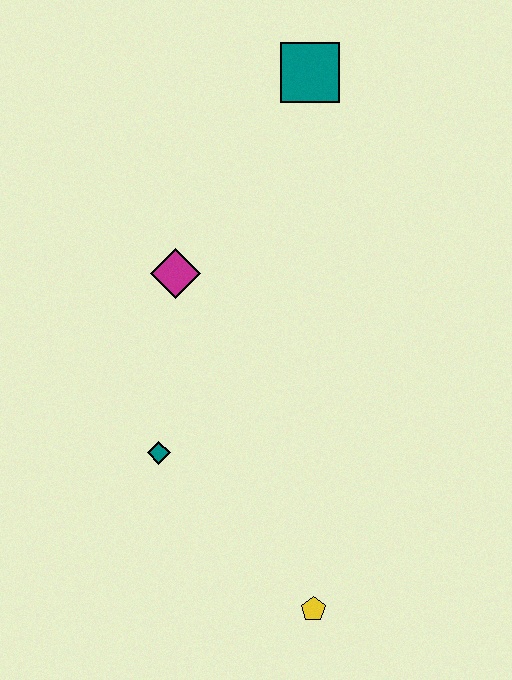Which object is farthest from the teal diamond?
The teal square is farthest from the teal diamond.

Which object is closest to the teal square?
The magenta diamond is closest to the teal square.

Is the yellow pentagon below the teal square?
Yes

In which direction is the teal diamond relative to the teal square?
The teal diamond is below the teal square.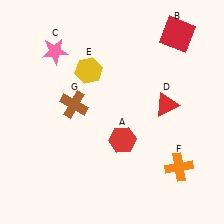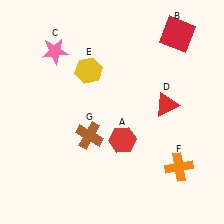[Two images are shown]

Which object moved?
The brown cross (G) moved down.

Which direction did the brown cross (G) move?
The brown cross (G) moved down.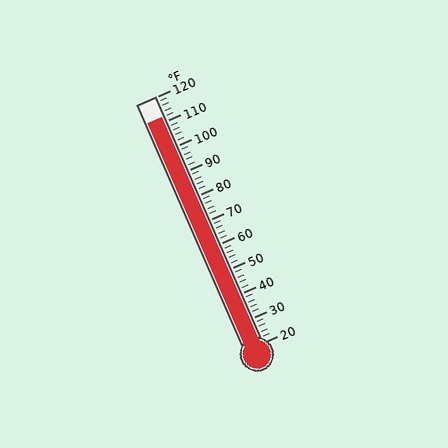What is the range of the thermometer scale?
The thermometer scale ranges from 20°F to 120°F.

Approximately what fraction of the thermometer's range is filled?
The thermometer is filled to approximately 90% of its range.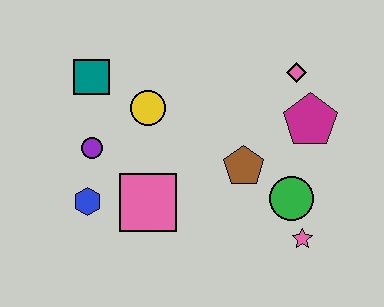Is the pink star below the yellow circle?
Yes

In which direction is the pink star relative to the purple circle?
The pink star is to the right of the purple circle.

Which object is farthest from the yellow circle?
The pink star is farthest from the yellow circle.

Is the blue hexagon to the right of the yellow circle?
No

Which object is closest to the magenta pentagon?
The pink diamond is closest to the magenta pentagon.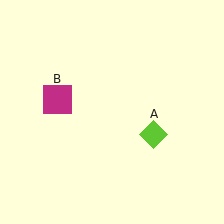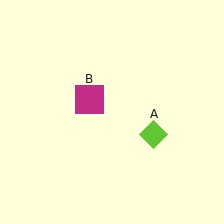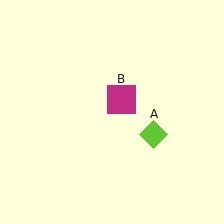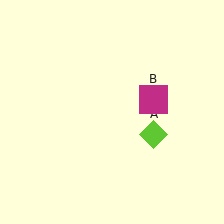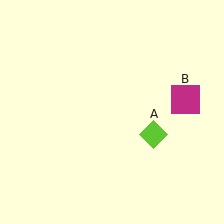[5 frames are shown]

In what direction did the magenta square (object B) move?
The magenta square (object B) moved right.